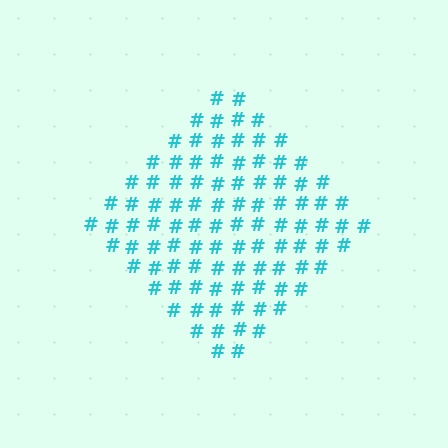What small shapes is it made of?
It is made of small hash symbols.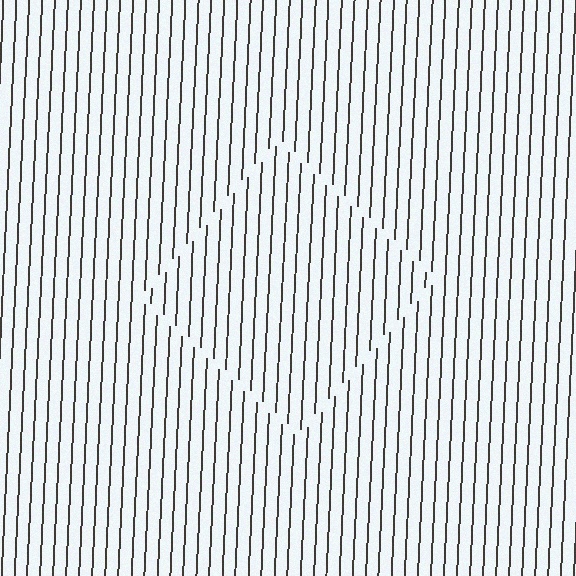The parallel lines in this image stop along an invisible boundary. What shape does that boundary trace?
An illusory square. The interior of the shape contains the same grating, shifted by half a period — the contour is defined by the phase discontinuity where line-ends from the inner and outer gratings abut.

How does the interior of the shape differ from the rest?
The interior of the shape contains the same grating, shifted by half a period — the contour is defined by the phase discontinuity where line-ends from the inner and outer gratings abut.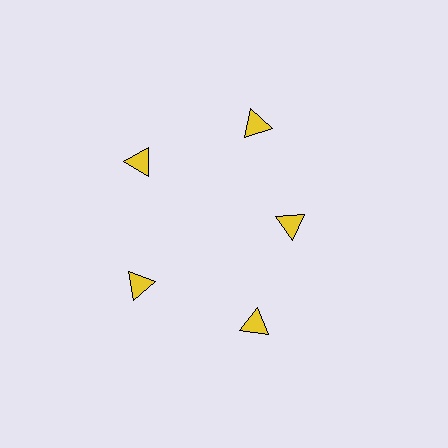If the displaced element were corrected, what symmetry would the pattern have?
It would have 5-fold rotational symmetry — the pattern would map onto itself every 72 degrees.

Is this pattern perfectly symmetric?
No. The 5 yellow triangles are arranged in a ring, but one element near the 3 o'clock position is pulled inward toward the center, breaking the 5-fold rotational symmetry.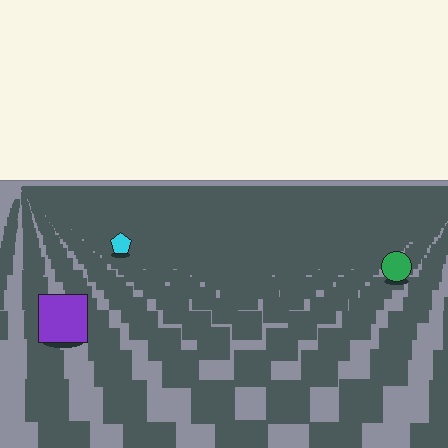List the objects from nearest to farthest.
From nearest to farthest: the purple square, the green circle, the cyan pentagon.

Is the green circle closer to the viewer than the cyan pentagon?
Yes. The green circle is closer — you can tell from the texture gradient: the ground texture is coarser near it.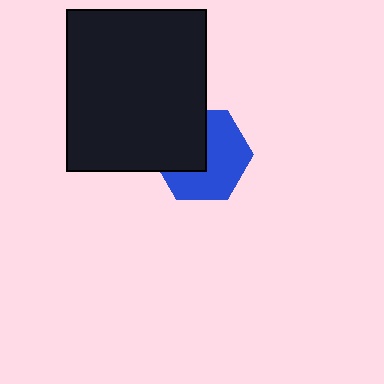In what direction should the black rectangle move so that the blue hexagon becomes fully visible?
The black rectangle should move toward the upper-left. That is the shortest direction to clear the overlap and leave the blue hexagon fully visible.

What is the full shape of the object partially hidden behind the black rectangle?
The partially hidden object is a blue hexagon.